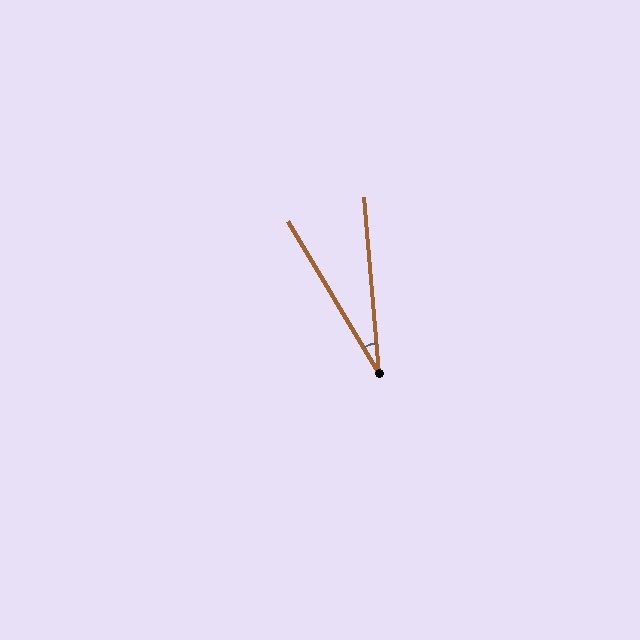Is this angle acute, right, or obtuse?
It is acute.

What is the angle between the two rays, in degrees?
Approximately 26 degrees.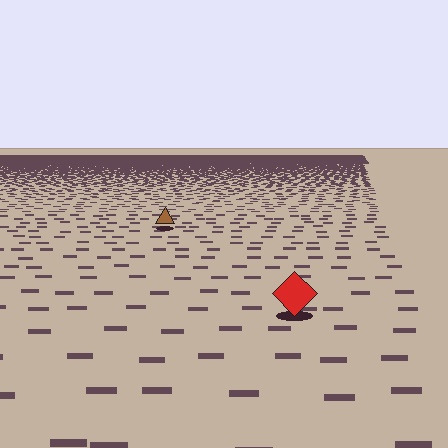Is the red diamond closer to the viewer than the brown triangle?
Yes. The red diamond is closer — you can tell from the texture gradient: the ground texture is coarser near it.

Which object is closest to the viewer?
The red diamond is closest. The texture marks near it are larger and more spread out.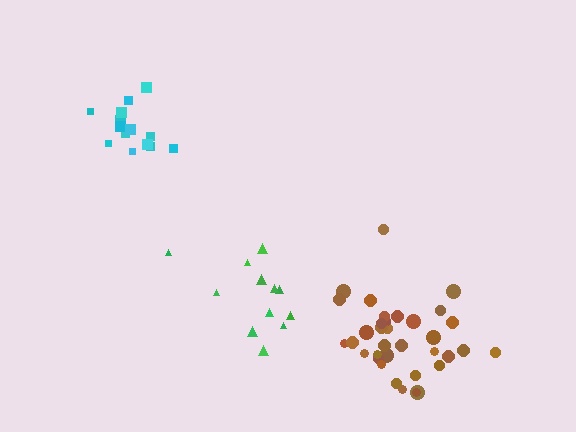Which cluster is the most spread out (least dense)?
Green.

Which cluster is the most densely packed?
Brown.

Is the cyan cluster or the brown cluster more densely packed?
Brown.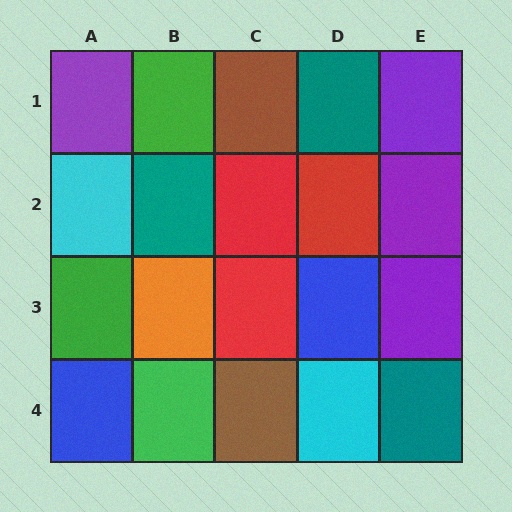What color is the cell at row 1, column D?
Teal.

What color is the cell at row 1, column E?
Purple.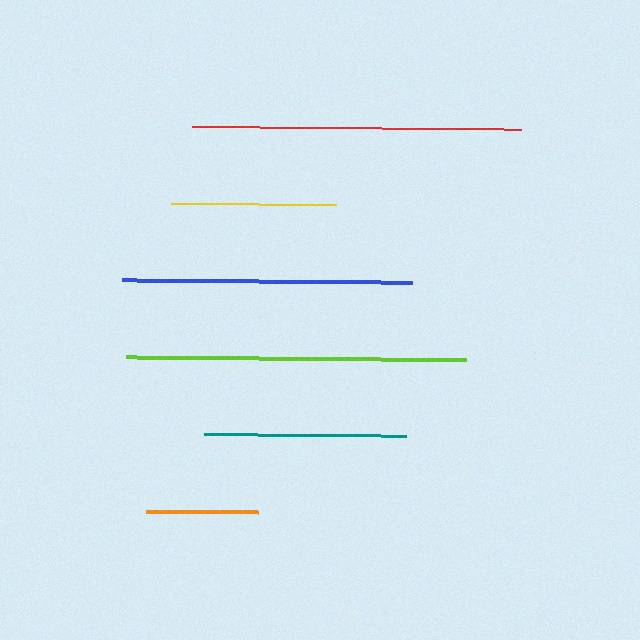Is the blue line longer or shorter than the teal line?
The blue line is longer than the teal line.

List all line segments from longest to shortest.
From longest to shortest: lime, red, blue, teal, yellow, orange.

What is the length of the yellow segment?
The yellow segment is approximately 165 pixels long.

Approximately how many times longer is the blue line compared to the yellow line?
The blue line is approximately 1.8 times the length of the yellow line.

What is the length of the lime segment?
The lime segment is approximately 340 pixels long.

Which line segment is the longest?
The lime line is the longest at approximately 340 pixels.